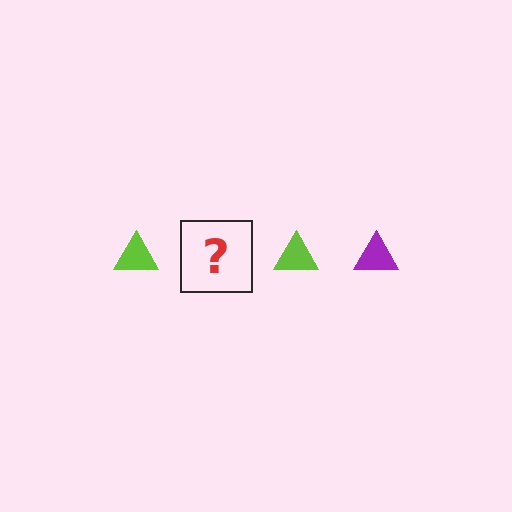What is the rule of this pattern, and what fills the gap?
The rule is that the pattern cycles through lime, purple triangles. The gap should be filled with a purple triangle.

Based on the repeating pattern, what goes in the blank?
The blank should be a purple triangle.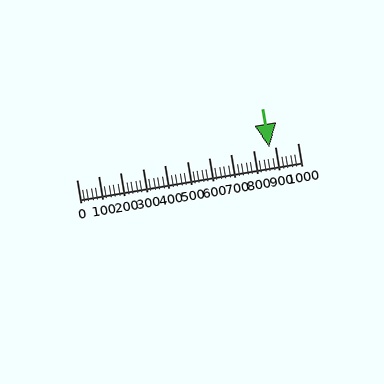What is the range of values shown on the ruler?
The ruler shows values from 0 to 1000.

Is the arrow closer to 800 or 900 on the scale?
The arrow is closer to 900.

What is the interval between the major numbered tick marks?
The major tick marks are spaced 100 units apart.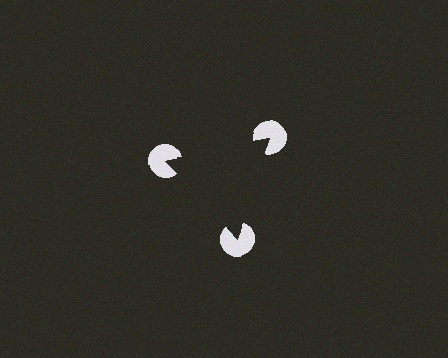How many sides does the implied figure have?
3 sides.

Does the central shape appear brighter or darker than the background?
It typically appears slightly darker than the background, even though no actual brightness change is drawn.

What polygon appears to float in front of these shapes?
An illusory triangle — its edges are inferred from the aligned wedge cuts in the pac-man discs, not physically drawn.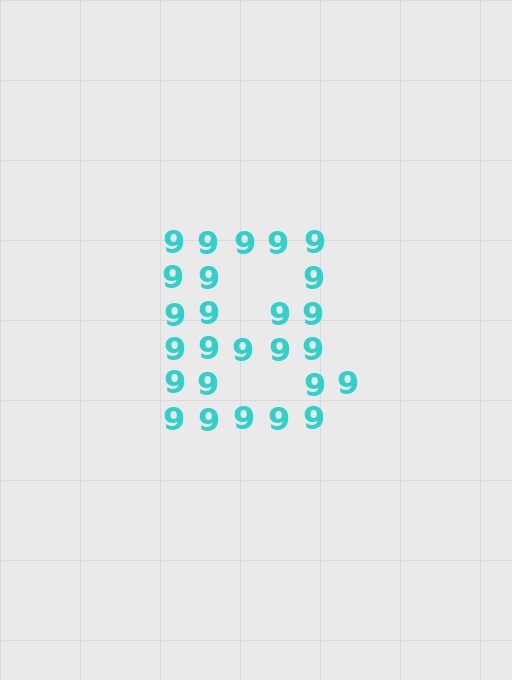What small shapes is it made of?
It is made of small digit 9's.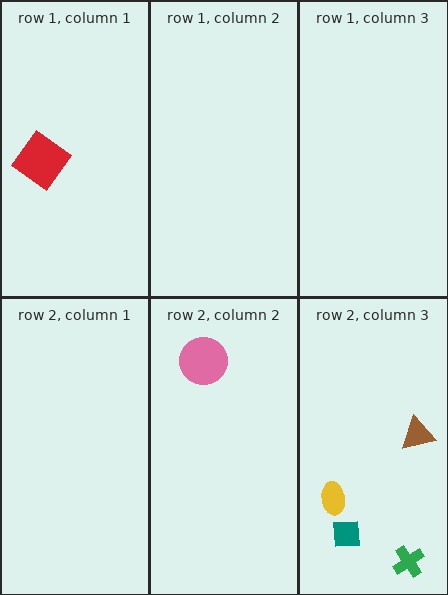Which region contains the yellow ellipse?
The row 2, column 3 region.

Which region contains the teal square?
The row 2, column 3 region.